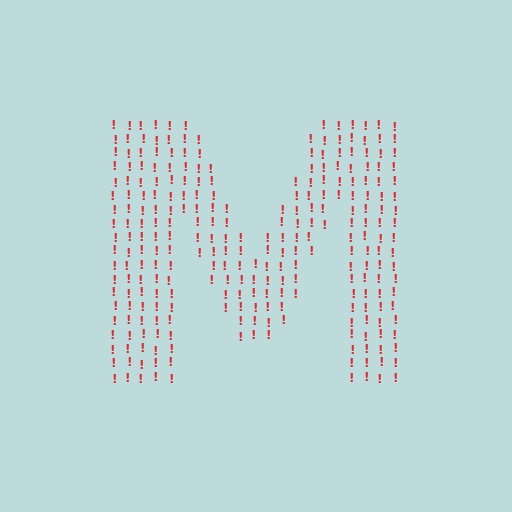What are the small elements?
The small elements are exclamation marks.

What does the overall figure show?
The overall figure shows the letter M.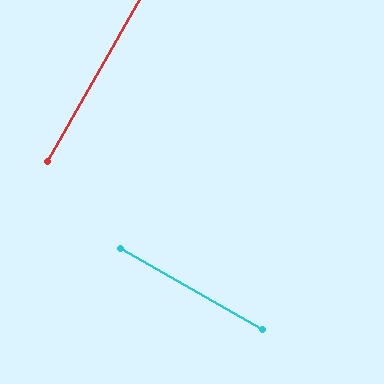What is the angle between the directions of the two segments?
Approximately 90 degrees.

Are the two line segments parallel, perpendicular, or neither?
Perpendicular — they meet at approximately 90°.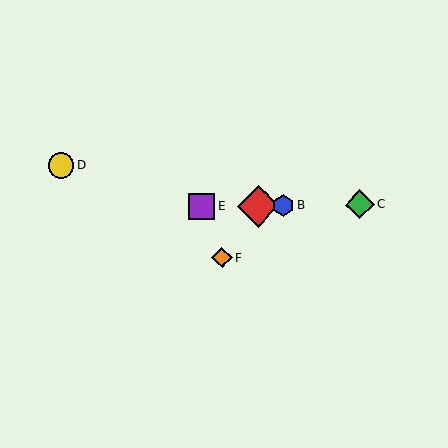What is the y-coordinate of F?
Object F is at y≈258.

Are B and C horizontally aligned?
Yes, both are at y≈206.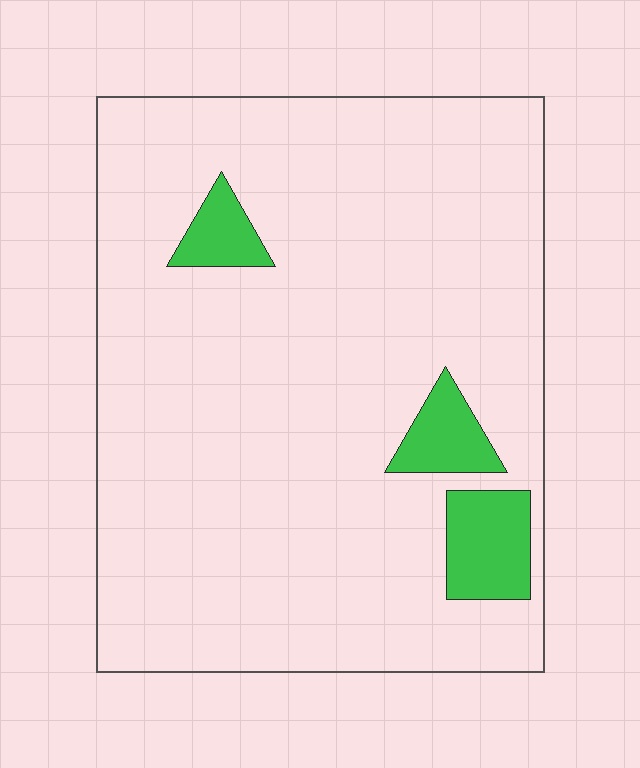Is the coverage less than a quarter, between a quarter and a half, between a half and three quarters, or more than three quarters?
Less than a quarter.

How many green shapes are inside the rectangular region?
3.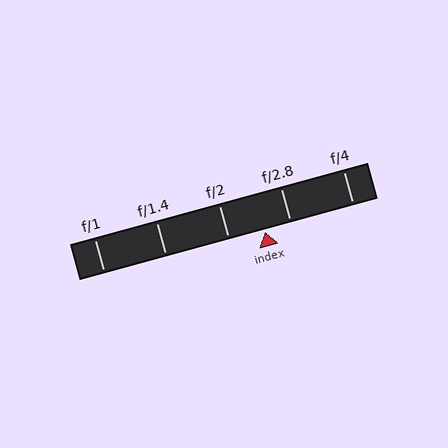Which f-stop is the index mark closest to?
The index mark is closest to f/2.8.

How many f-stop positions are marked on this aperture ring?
There are 5 f-stop positions marked.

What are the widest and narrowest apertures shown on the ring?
The widest aperture shown is f/1 and the narrowest is f/4.